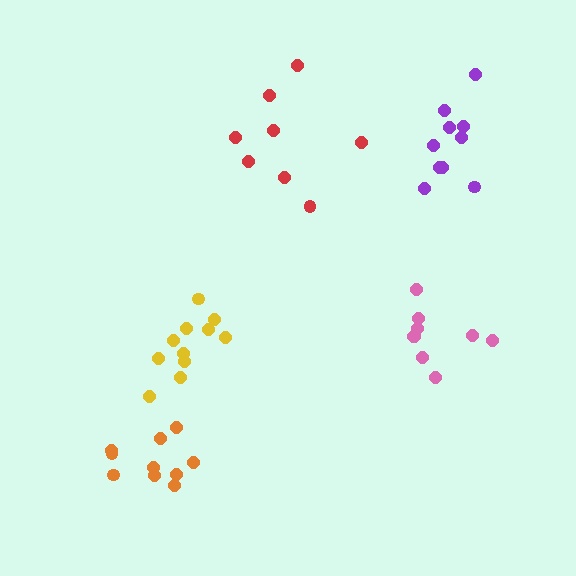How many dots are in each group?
Group 1: 10 dots, Group 2: 11 dots, Group 3: 9 dots, Group 4: 8 dots, Group 5: 10 dots (48 total).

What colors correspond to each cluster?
The clusters are colored: orange, yellow, pink, red, purple.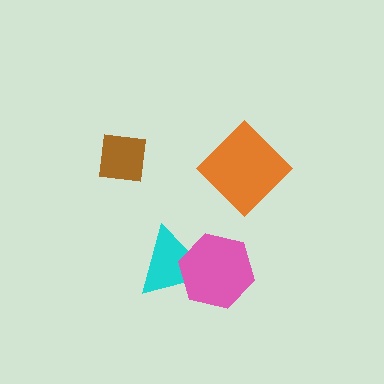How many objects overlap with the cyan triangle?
1 object overlaps with the cyan triangle.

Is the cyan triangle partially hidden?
Yes, it is partially covered by another shape.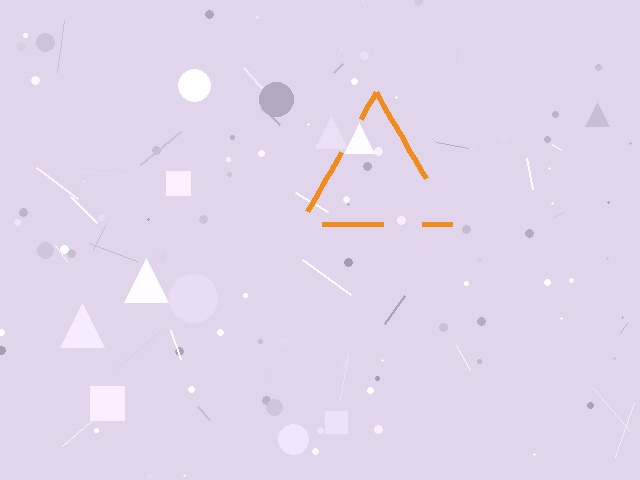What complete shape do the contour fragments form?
The contour fragments form a triangle.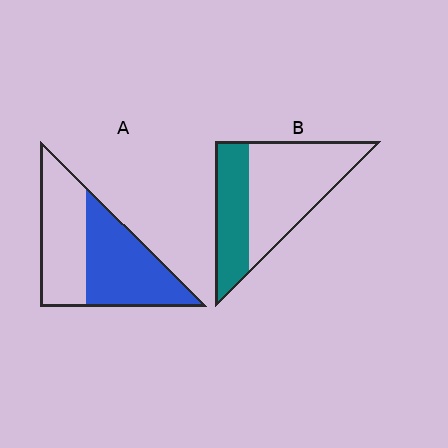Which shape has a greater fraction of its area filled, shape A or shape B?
Shape A.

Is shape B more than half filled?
No.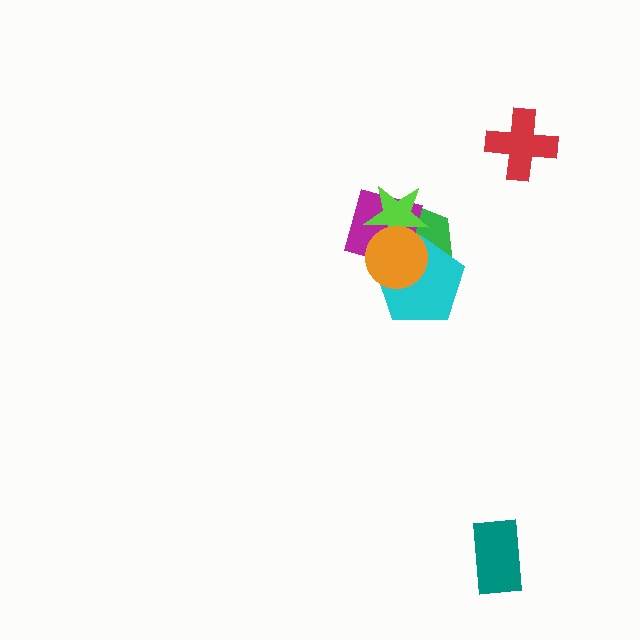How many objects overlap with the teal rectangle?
0 objects overlap with the teal rectangle.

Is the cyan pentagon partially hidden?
Yes, it is partially covered by another shape.